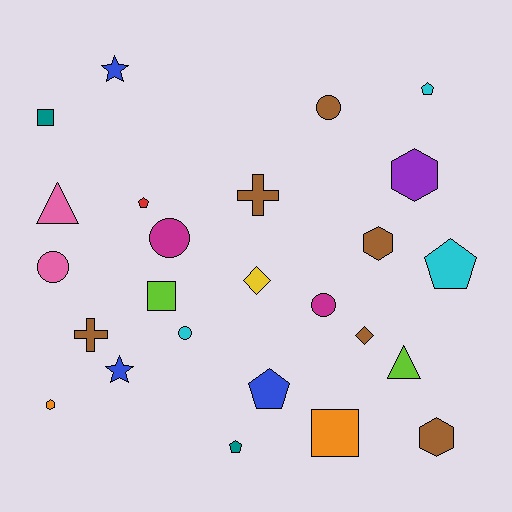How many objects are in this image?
There are 25 objects.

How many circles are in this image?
There are 5 circles.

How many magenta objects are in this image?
There are 2 magenta objects.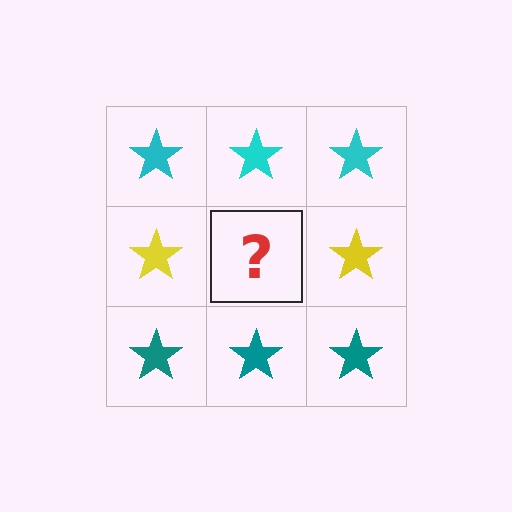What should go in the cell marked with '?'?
The missing cell should contain a yellow star.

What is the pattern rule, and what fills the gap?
The rule is that each row has a consistent color. The gap should be filled with a yellow star.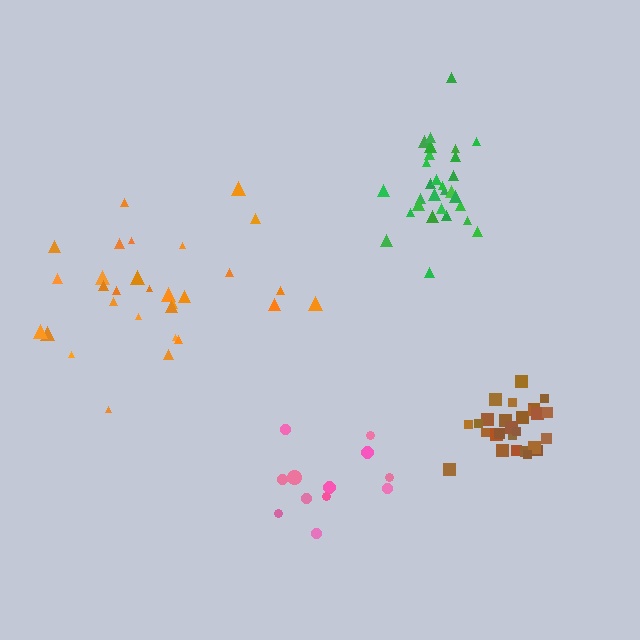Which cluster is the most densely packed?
Brown.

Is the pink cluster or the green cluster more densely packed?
Green.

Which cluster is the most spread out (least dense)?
Pink.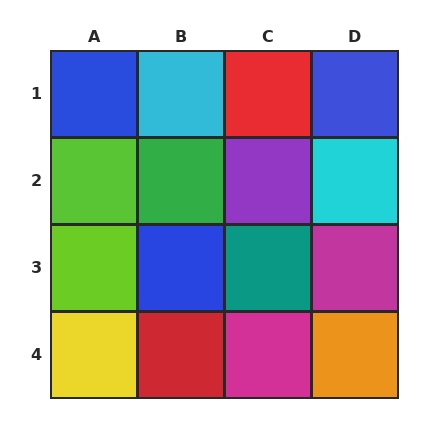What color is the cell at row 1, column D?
Blue.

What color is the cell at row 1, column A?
Blue.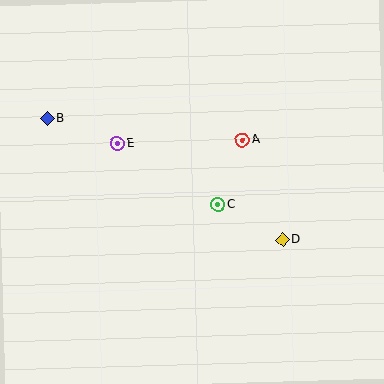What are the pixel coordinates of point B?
Point B is at (47, 118).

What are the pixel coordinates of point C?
Point C is at (218, 205).